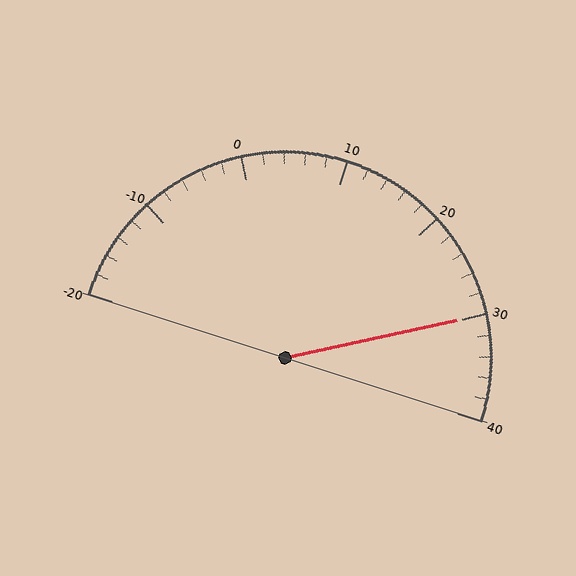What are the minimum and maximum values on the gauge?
The gauge ranges from -20 to 40.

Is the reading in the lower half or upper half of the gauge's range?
The reading is in the upper half of the range (-20 to 40).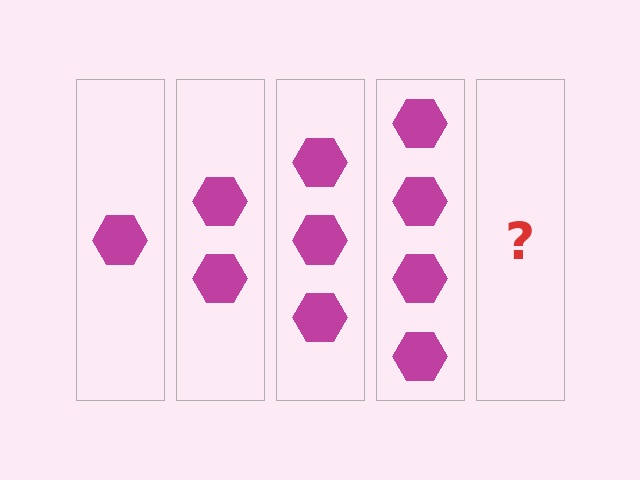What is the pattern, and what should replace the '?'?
The pattern is that each step adds one more hexagon. The '?' should be 5 hexagons.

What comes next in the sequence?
The next element should be 5 hexagons.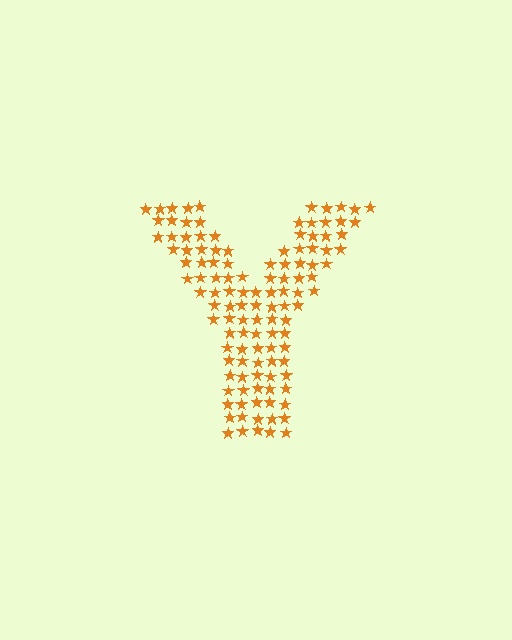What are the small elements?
The small elements are stars.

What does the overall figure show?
The overall figure shows the letter Y.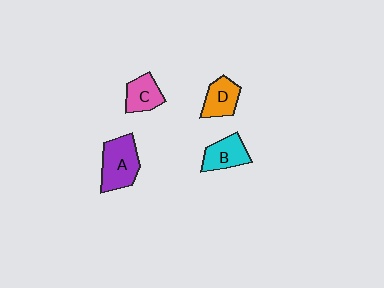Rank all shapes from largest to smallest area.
From largest to smallest: A (purple), B (cyan), D (orange), C (pink).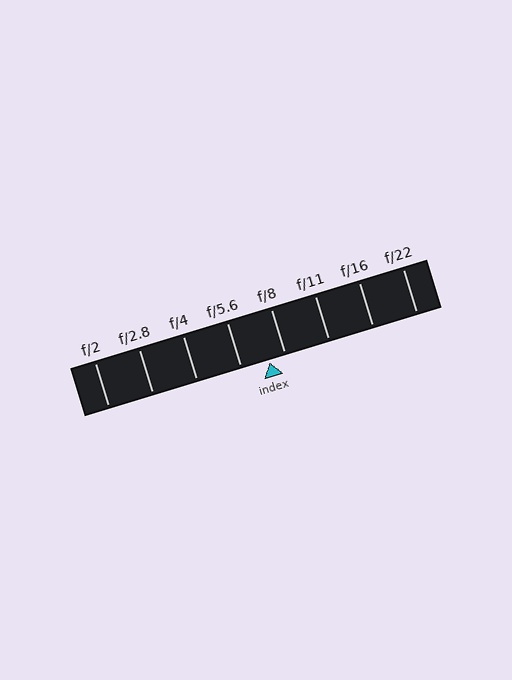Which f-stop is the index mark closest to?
The index mark is closest to f/8.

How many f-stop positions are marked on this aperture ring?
There are 8 f-stop positions marked.